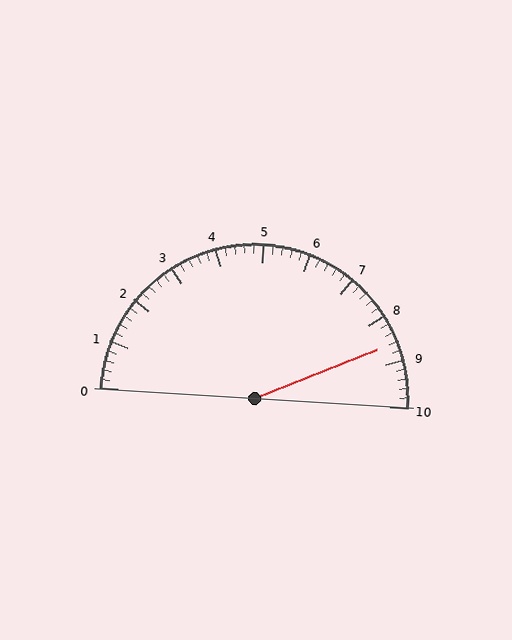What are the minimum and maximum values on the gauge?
The gauge ranges from 0 to 10.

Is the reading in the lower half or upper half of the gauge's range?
The reading is in the upper half of the range (0 to 10).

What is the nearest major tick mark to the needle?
The nearest major tick mark is 9.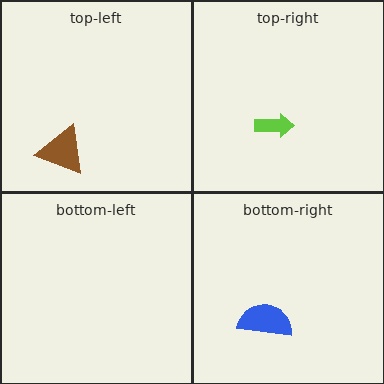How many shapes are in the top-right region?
1.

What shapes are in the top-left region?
The brown triangle.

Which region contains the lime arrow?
The top-right region.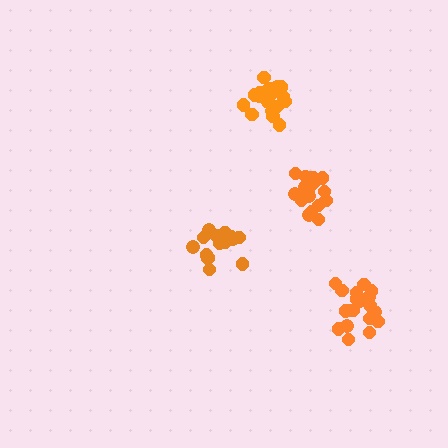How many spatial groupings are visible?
There are 4 spatial groupings.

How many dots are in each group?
Group 1: 19 dots, Group 2: 20 dots, Group 3: 15 dots, Group 4: 17 dots (71 total).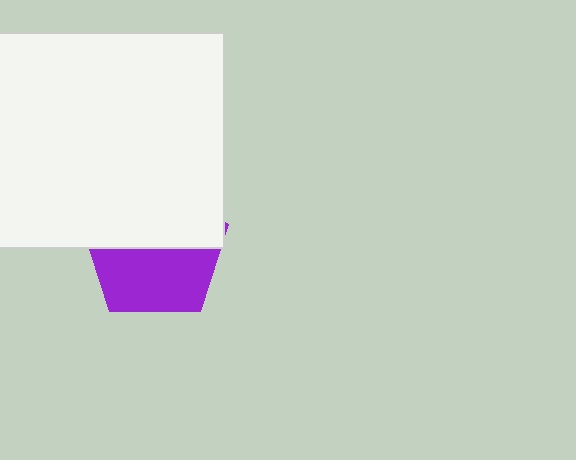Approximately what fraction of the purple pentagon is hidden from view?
Roughly 52% of the purple pentagon is hidden behind the white rectangle.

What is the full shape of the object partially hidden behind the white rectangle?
The partially hidden object is a purple pentagon.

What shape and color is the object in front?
The object in front is a white rectangle.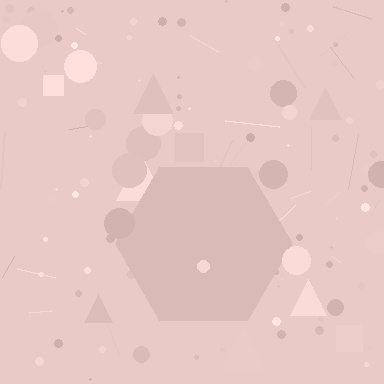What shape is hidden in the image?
A hexagon is hidden in the image.